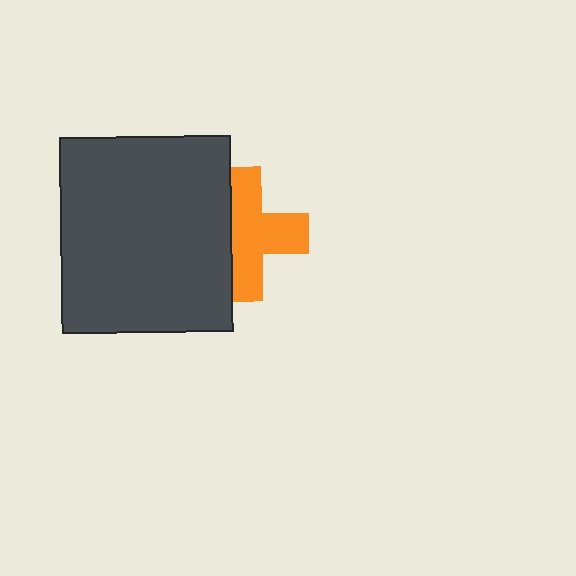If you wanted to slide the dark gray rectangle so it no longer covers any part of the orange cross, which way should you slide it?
Slide it left — that is the most direct way to separate the two shapes.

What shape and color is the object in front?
The object in front is a dark gray rectangle.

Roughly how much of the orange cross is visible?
About half of it is visible (roughly 63%).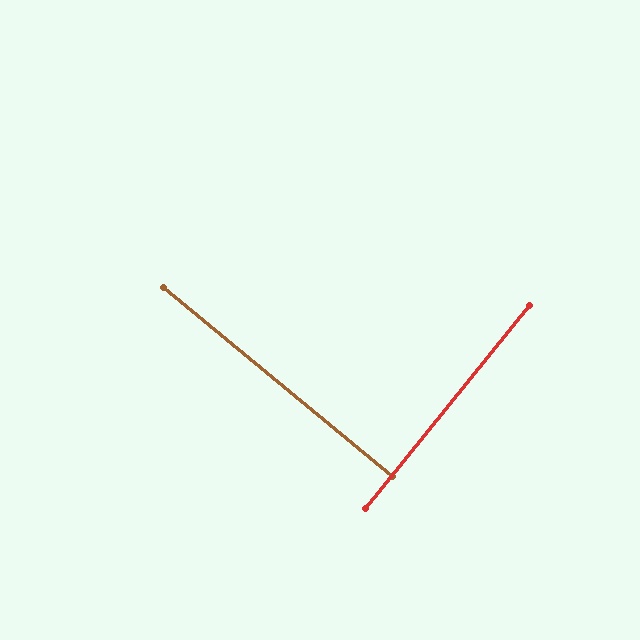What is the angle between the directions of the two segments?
Approximately 89 degrees.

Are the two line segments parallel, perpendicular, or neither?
Perpendicular — they meet at approximately 89°.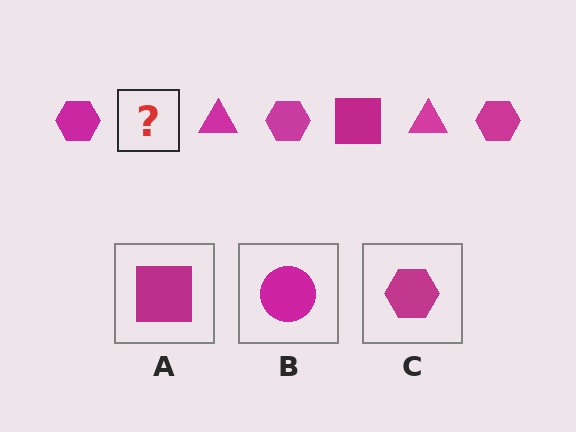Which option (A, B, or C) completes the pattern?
A.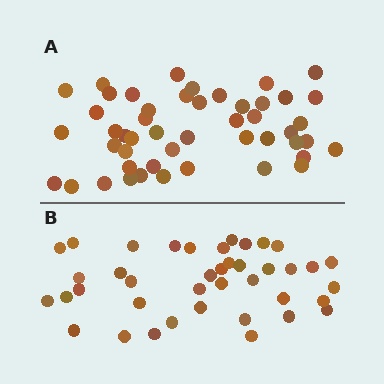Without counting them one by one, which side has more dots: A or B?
Region A (the top region) has more dots.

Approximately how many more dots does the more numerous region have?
Region A has roughly 8 or so more dots than region B.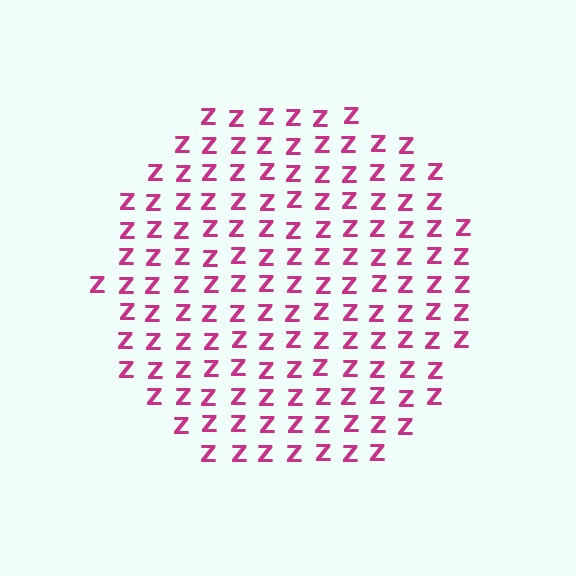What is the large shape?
The large shape is a circle.